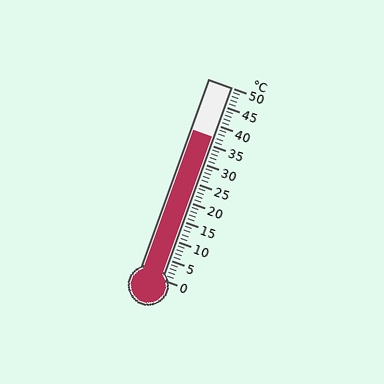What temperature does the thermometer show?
The thermometer shows approximately 37°C.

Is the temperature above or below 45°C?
The temperature is below 45°C.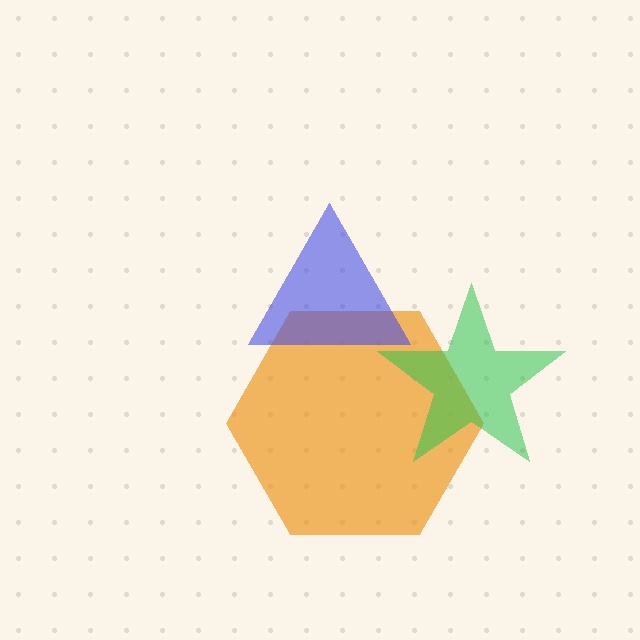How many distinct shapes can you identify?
There are 3 distinct shapes: an orange hexagon, a blue triangle, a green star.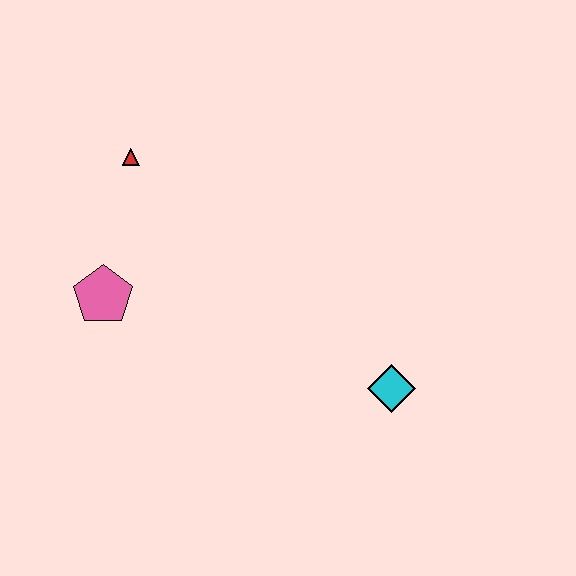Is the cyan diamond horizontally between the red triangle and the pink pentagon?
No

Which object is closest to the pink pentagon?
The red triangle is closest to the pink pentagon.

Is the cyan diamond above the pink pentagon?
No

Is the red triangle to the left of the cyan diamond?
Yes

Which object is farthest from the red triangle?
The cyan diamond is farthest from the red triangle.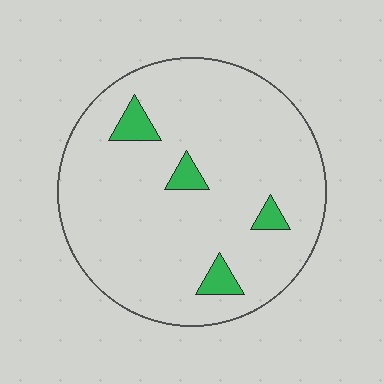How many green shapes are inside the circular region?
4.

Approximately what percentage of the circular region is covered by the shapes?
Approximately 5%.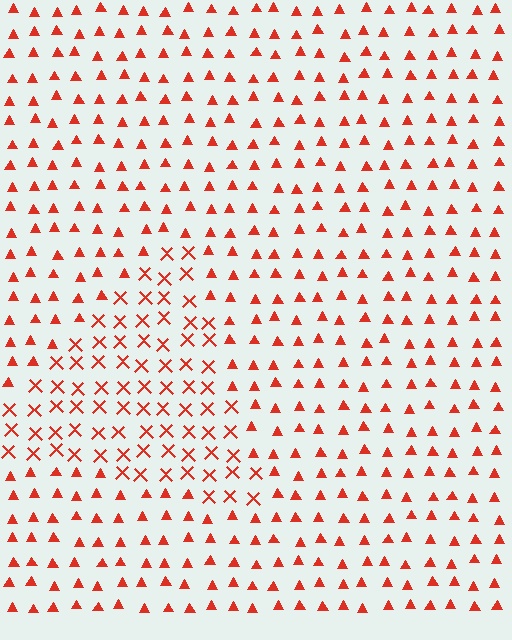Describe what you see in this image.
The image is filled with small red elements arranged in a uniform grid. A triangle-shaped region contains X marks, while the surrounding area contains triangles. The boundary is defined purely by the change in element shape.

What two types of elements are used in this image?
The image uses X marks inside the triangle region and triangles outside it.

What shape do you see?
I see a triangle.